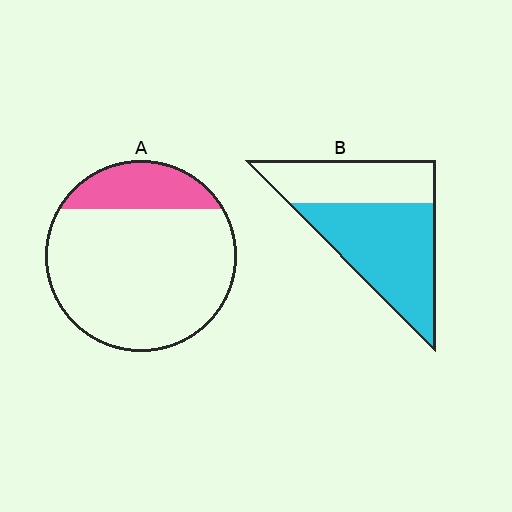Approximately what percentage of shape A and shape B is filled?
A is approximately 20% and B is approximately 60%.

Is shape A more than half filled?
No.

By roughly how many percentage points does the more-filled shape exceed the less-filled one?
By roughly 40 percentage points (B over A).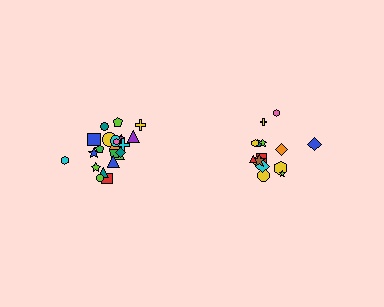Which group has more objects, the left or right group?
The left group.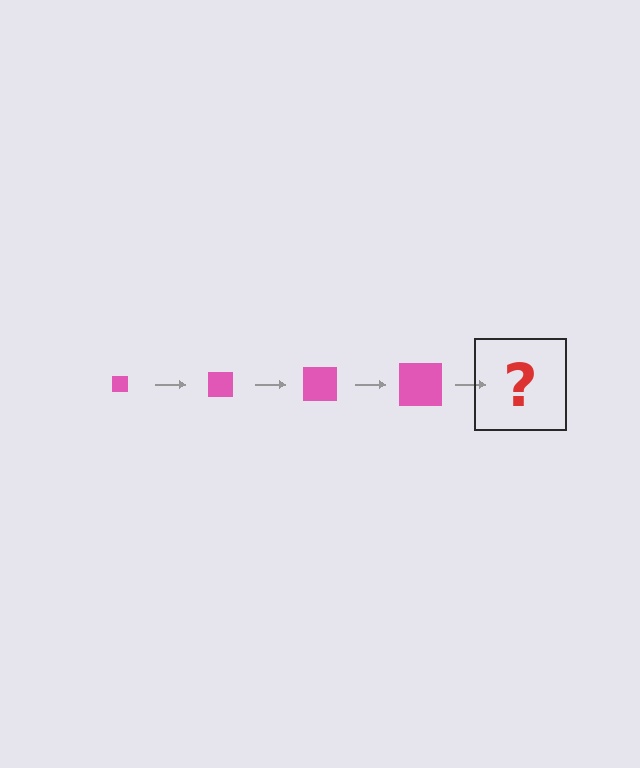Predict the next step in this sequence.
The next step is a pink square, larger than the previous one.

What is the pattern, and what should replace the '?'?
The pattern is that the square gets progressively larger each step. The '?' should be a pink square, larger than the previous one.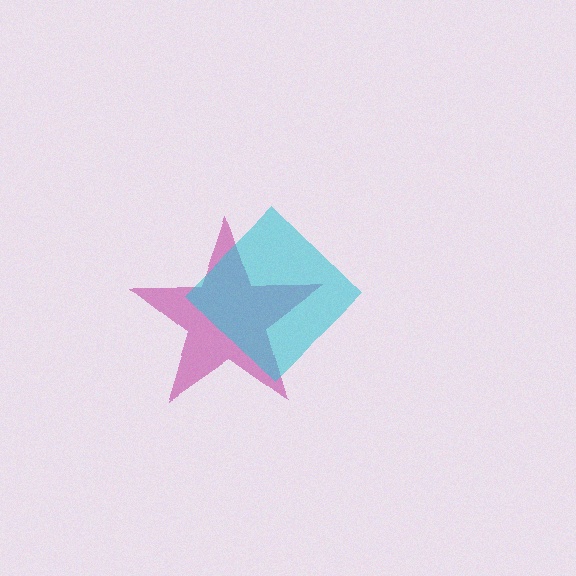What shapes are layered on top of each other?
The layered shapes are: a magenta star, a cyan diamond.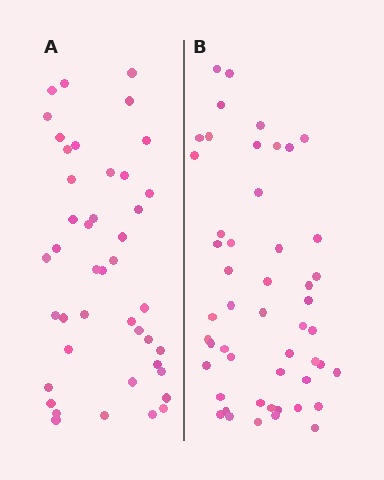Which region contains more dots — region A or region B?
Region B (the right region) has more dots.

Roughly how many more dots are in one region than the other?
Region B has roughly 8 or so more dots than region A.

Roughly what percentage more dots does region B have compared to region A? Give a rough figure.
About 15% more.